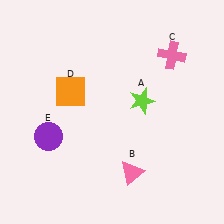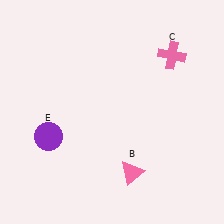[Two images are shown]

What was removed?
The orange square (D), the lime star (A) were removed in Image 2.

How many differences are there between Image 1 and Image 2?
There are 2 differences between the two images.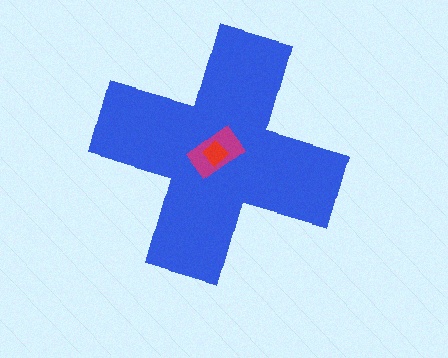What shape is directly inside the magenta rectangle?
The red diamond.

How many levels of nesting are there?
3.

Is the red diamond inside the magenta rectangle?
Yes.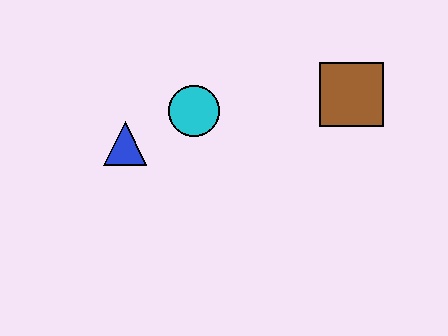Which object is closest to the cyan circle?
The blue triangle is closest to the cyan circle.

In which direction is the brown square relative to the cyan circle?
The brown square is to the right of the cyan circle.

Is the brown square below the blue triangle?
No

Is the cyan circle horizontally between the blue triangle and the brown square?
Yes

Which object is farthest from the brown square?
The blue triangle is farthest from the brown square.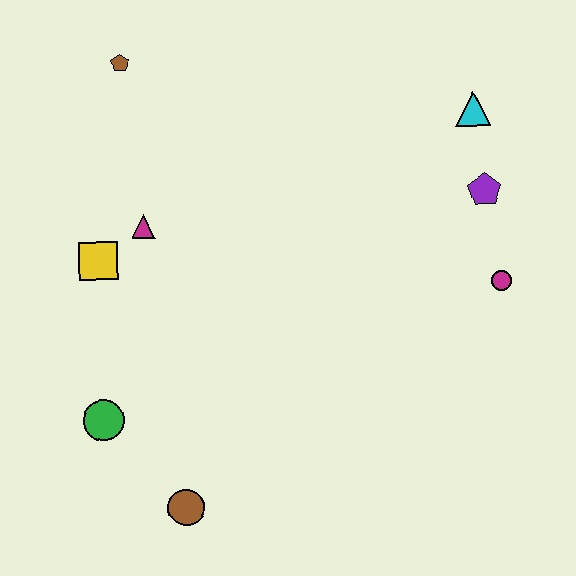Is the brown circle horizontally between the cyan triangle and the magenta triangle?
Yes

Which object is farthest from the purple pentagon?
The green circle is farthest from the purple pentagon.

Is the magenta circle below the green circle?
No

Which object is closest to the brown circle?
The green circle is closest to the brown circle.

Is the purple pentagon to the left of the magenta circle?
Yes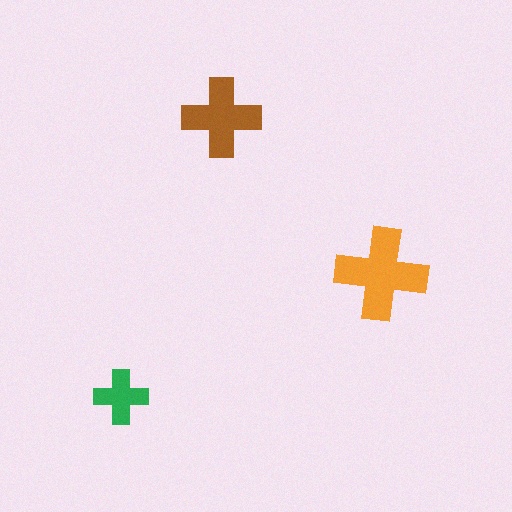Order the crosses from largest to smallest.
the orange one, the brown one, the green one.